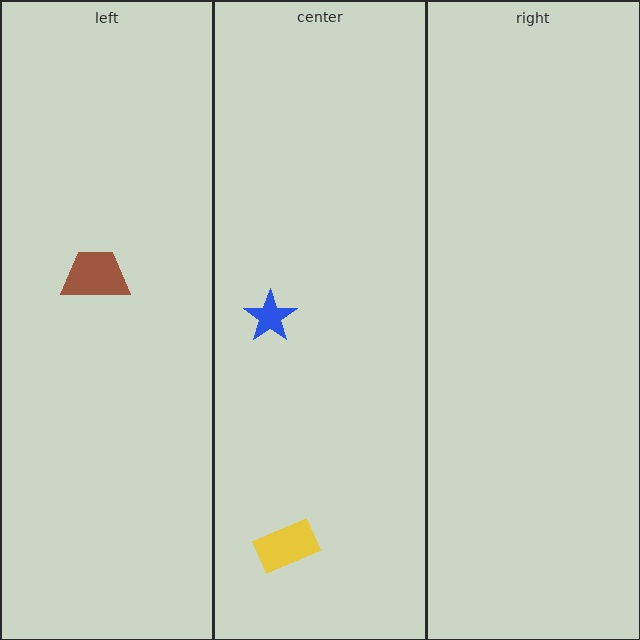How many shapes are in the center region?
2.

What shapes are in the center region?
The blue star, the yellow rectangle.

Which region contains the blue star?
The center region.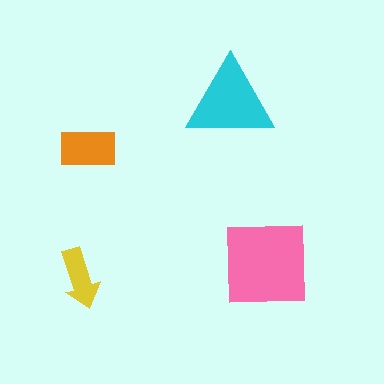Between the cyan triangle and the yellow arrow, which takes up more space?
The cyan triangle.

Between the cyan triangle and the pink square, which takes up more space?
The pink square.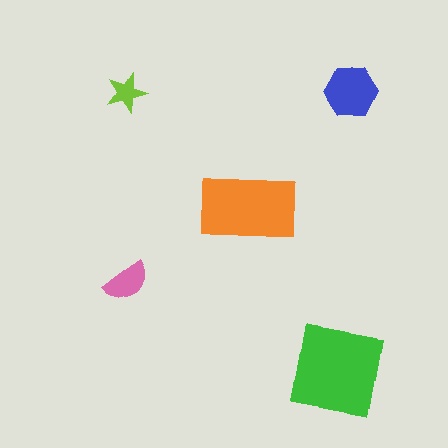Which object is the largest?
The green square.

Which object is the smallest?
The lime star.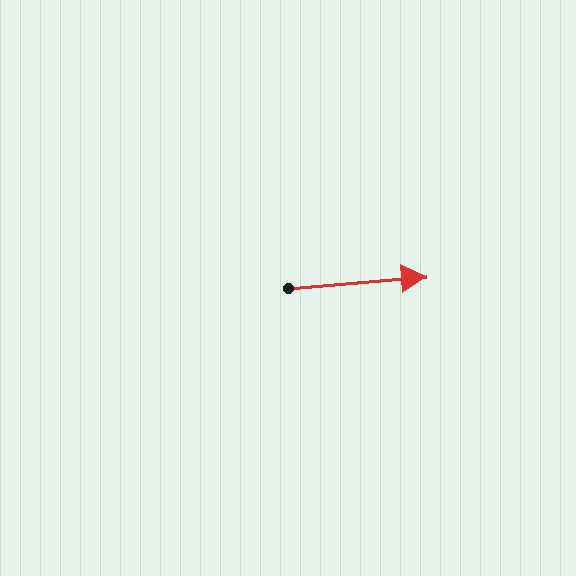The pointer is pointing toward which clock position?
Roughly 3 o'clock.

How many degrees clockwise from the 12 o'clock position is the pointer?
Approximately 85 degrees.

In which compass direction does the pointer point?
East.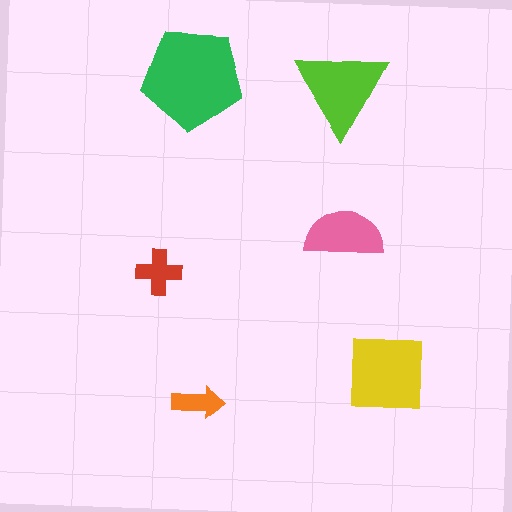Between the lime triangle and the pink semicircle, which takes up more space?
The lime triangle.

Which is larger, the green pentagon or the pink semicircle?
The green pentagon.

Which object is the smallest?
The orange arrow.